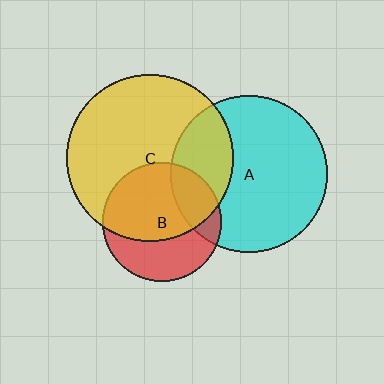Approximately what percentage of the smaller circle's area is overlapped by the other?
Approximately 20%.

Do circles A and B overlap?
Yes.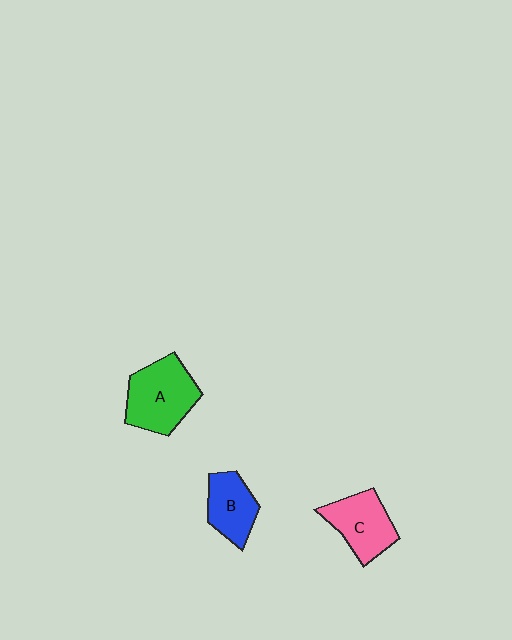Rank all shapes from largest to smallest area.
From largest to smallest: A (green), C (pink), B (blue).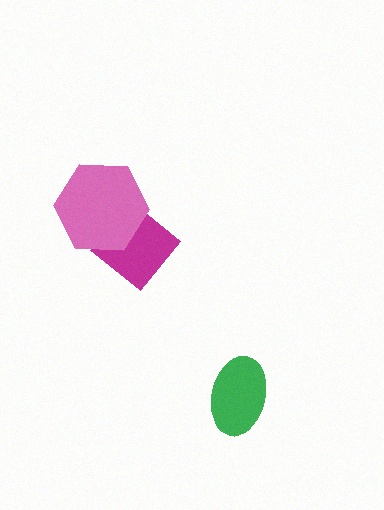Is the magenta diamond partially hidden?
Yes, it is partially covered by another shape.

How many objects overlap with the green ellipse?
0 objects overlap with the green ellipse.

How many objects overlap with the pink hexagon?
1 object overlaps with the pink hexagon.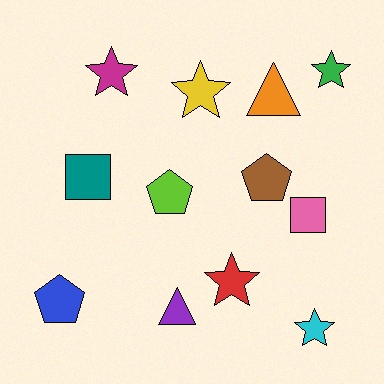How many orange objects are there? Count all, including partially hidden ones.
There is 1 orange object.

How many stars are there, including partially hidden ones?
There are 5 stars.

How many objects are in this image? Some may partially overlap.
There are 12 objects.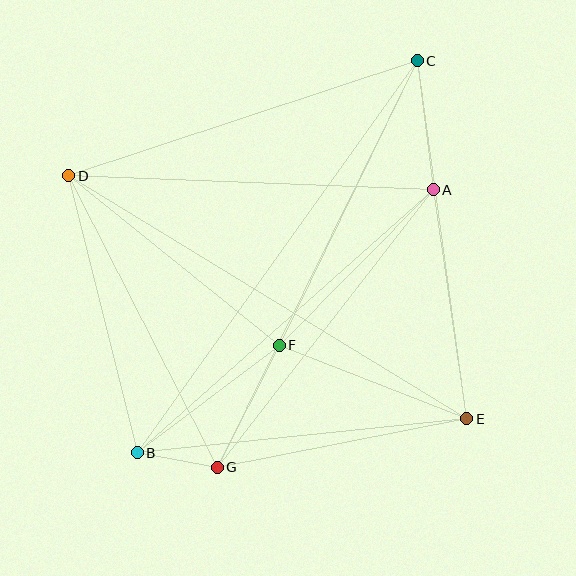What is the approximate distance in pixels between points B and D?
The distance between B and D is approximately 286 pixels.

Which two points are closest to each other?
Points B and G are closest to each other.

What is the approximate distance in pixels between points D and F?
The distance between D and F is approximately 270 pixels.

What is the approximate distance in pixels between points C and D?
The distance between C and D is approximately 367 pixels.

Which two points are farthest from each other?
Points B and C are farthest from each other.